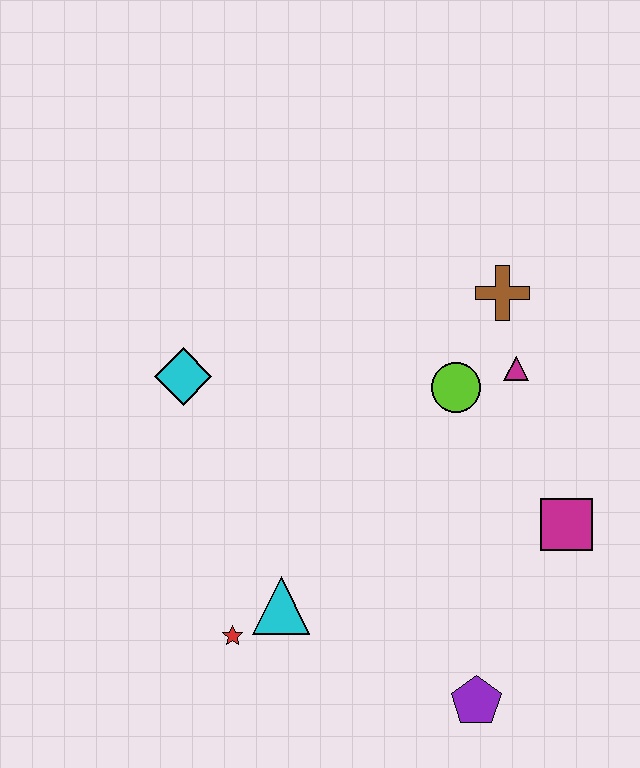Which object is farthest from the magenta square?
The cyan diamond is farthest from the magenta square.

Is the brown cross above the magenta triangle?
Yes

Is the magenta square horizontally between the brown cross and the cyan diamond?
No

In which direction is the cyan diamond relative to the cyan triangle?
The cyan diamond is above the cyan triangle.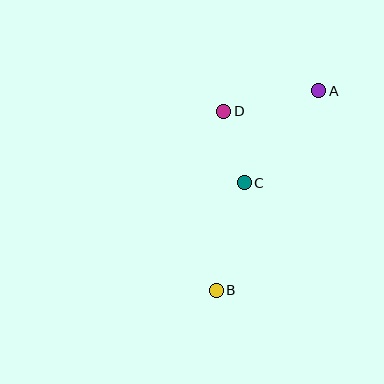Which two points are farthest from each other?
Points A and B are farthest from each other.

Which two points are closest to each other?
Points C and D are closest to each other.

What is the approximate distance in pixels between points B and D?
The distance between B and D is approximately 180 pixels.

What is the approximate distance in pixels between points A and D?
The distance between A and D is approximately 98 pixels.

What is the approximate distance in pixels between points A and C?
The distance between A and C is approximately 118 pixels.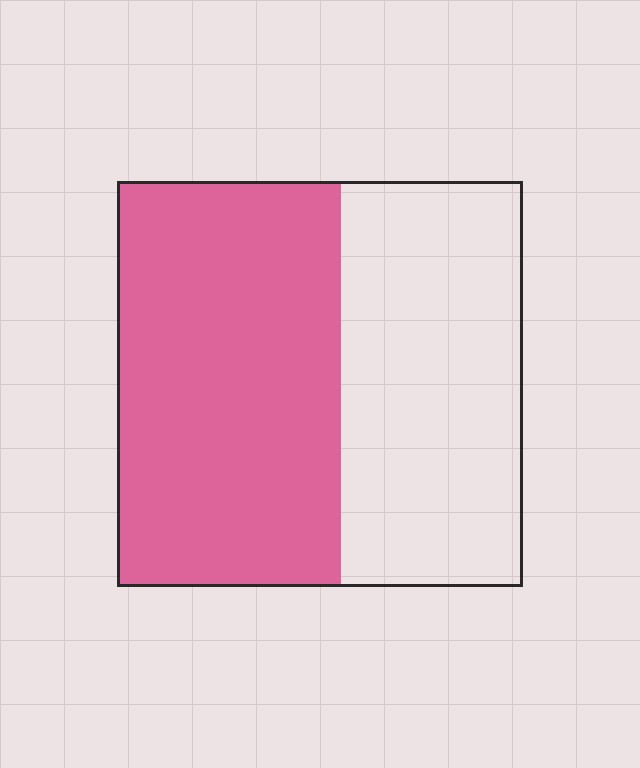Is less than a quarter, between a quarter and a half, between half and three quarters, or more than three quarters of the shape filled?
Between half and three quarters.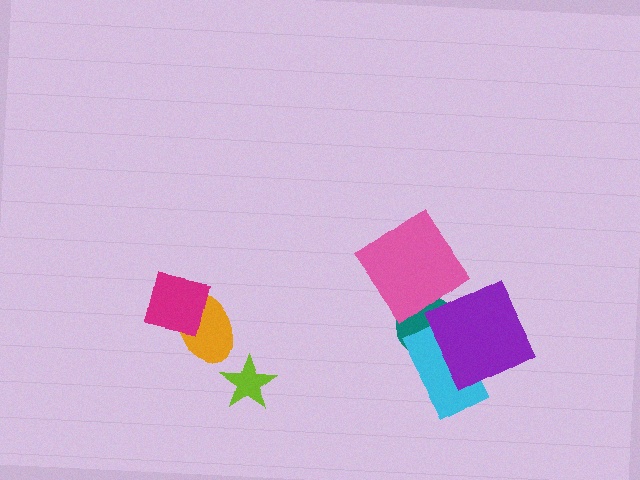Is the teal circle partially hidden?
Yes, it is partially covered by another shape.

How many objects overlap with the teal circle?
3 objects overlap with the teal circle.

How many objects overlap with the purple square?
2 objects overlap with the purple square.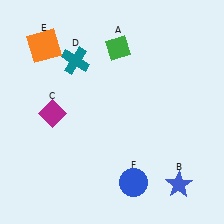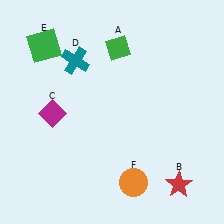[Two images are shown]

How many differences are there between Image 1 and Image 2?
There are 3 differences between the two images.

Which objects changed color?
B changed from blue to red. E changed from orange to green. F changed from blue to orange.